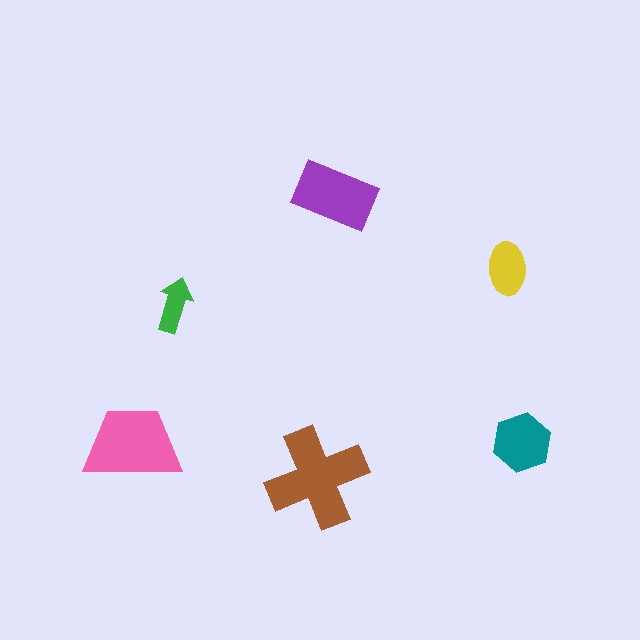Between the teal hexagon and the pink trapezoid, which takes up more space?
The pink trapezoid.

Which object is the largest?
The brown cross.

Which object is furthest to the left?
The pink trapezoid is leftmost.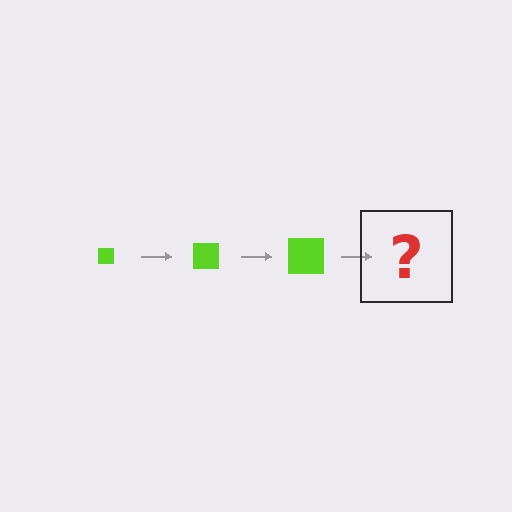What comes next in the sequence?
The next element should be a lime square, larger than the previous one.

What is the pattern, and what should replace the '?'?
The pattern is that the square gets progressively larger each step. The '?' should be a lime square, larger than the previous one.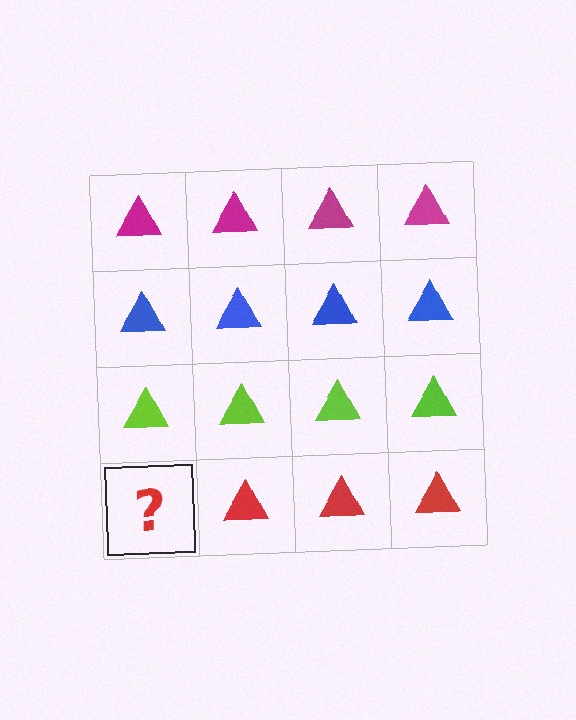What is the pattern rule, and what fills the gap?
The rule is that each row has a consistent color. The gap should be filled with a red triangle.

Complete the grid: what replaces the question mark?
The question mark should be replaced with a red triangle.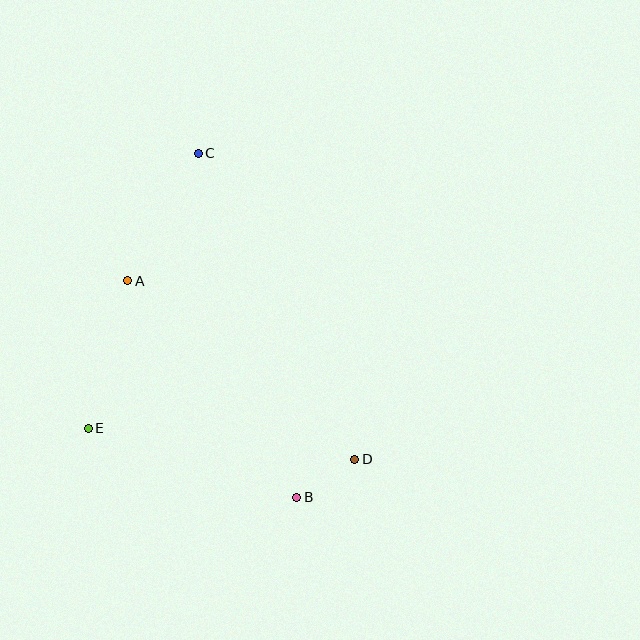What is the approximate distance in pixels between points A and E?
The distance between A and E is approximately 153 pixels.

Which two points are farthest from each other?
Points B and C are farthest from each other.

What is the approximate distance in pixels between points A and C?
The distance between A and C is approximately 146 pixels.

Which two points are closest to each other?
Points B and D are closest to each other.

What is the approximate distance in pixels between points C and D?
The distance between C and D is approximately 343 pixels.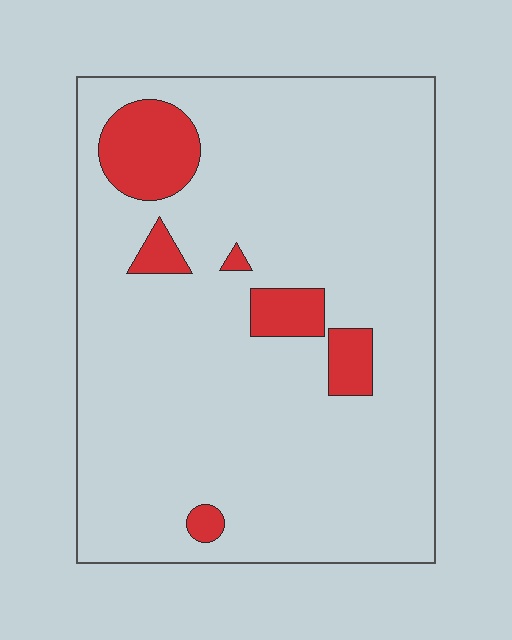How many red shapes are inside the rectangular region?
6.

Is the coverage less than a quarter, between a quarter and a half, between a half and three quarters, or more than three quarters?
Less than a quarter.